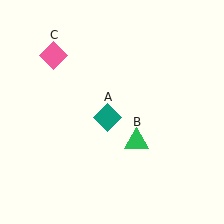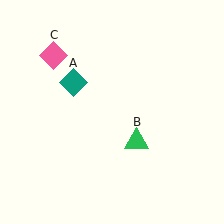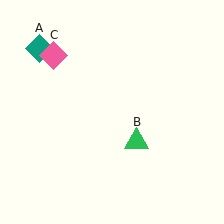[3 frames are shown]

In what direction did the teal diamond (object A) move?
The teal diamond (object A) moved up and to the left.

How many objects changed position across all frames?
1 object changed position: teal diamond (object A).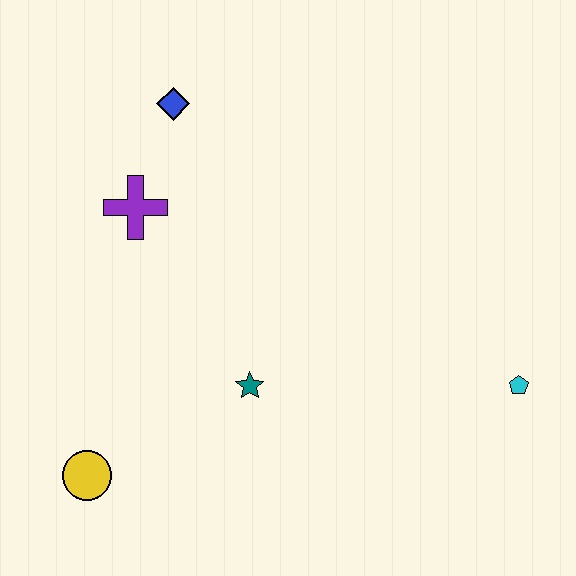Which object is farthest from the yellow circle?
The cyan pentagon is farthest from the yellow circle.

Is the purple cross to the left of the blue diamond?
Yes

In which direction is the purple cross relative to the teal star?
The purple cross is above the teal star.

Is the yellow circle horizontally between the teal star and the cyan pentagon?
No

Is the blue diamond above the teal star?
Yes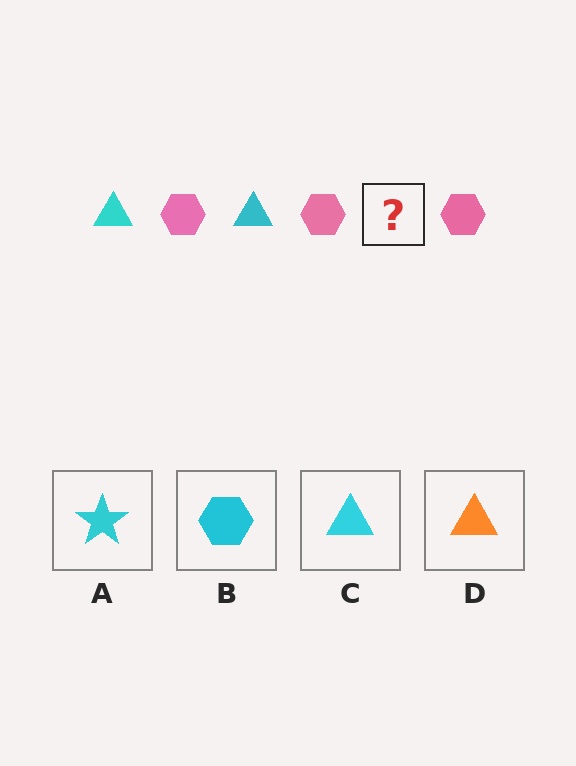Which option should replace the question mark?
Option C.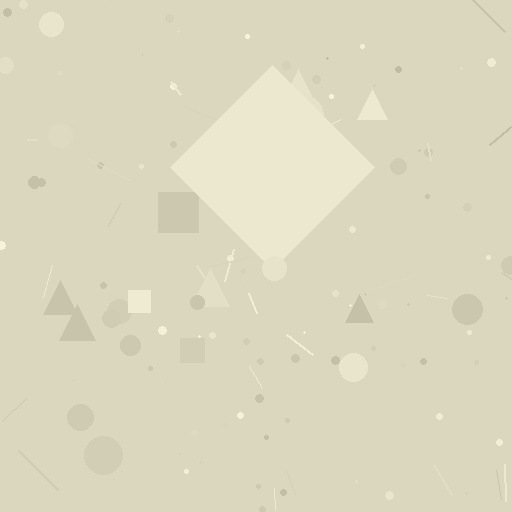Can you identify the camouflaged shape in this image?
The camouflaged shape is a diamond.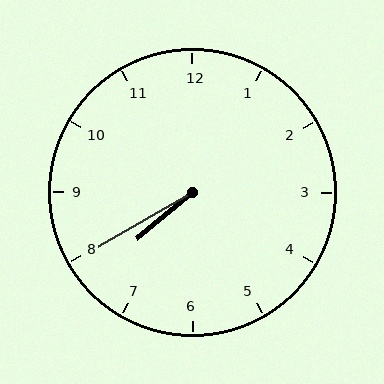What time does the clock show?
7:40.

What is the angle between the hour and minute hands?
Approximately 10 degrees.